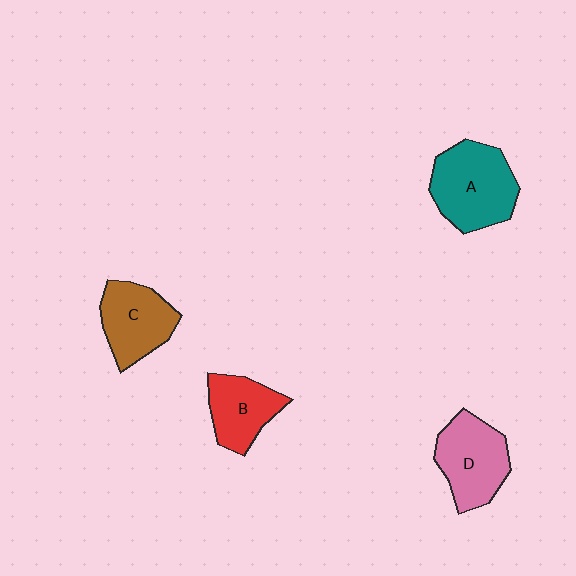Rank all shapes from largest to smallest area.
From largest to smallest: A (teal), D (pink), C (brown), B (red).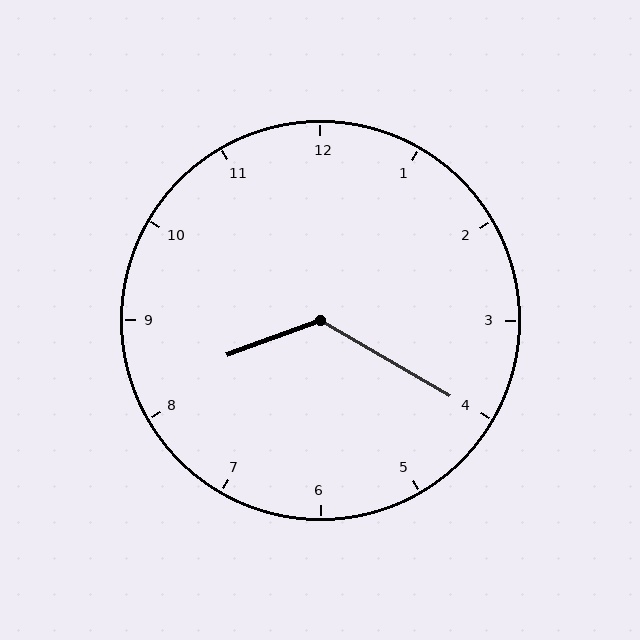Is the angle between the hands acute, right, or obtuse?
It is obtuse.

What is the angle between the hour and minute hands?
Approximately 130 degrees.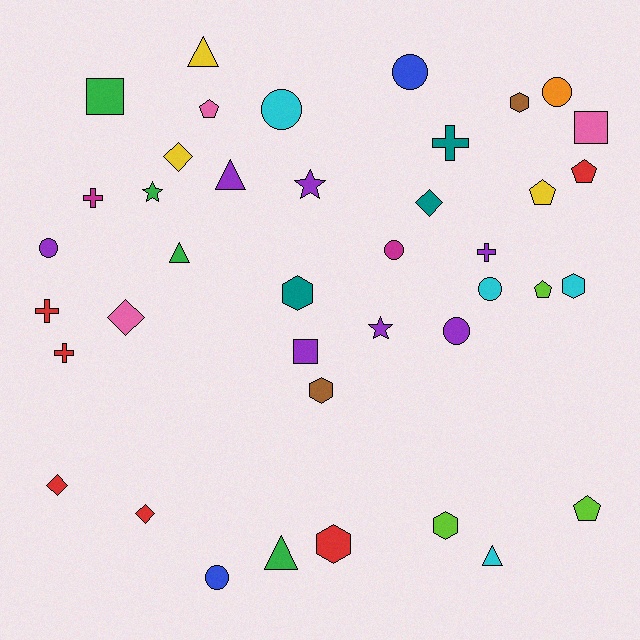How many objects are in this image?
There are 40 objects.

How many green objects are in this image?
There are 4 green objects.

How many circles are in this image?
There are 8 circles.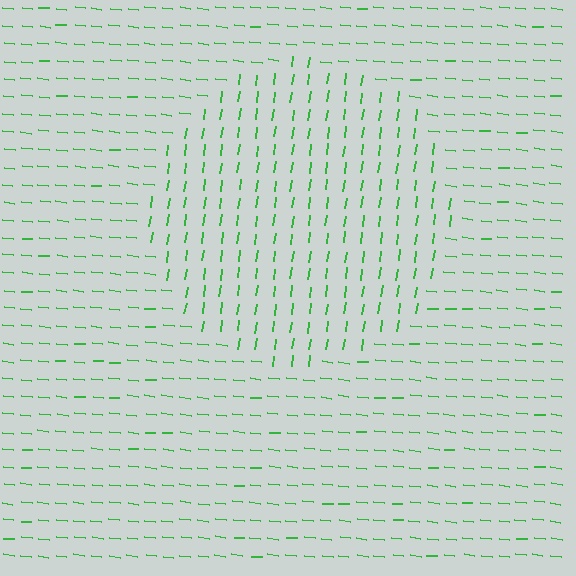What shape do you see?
I see a circle.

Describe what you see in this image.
The image is filled with small green line segments. A circle region in the image has lines oriented differently from the surrounding lines, creating a visible texture boundary.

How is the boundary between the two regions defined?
The boundary is defined purely by a change in line orientation (approximately 88 degrees difference). All lines are the same color and thickness.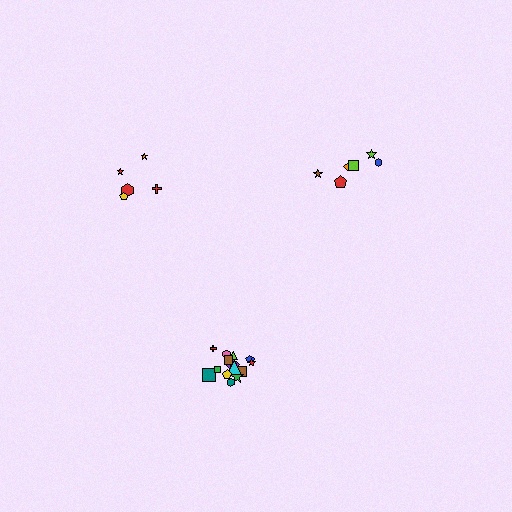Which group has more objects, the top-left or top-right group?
The top-right group.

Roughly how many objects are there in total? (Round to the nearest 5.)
Roughly 25 objects in total.